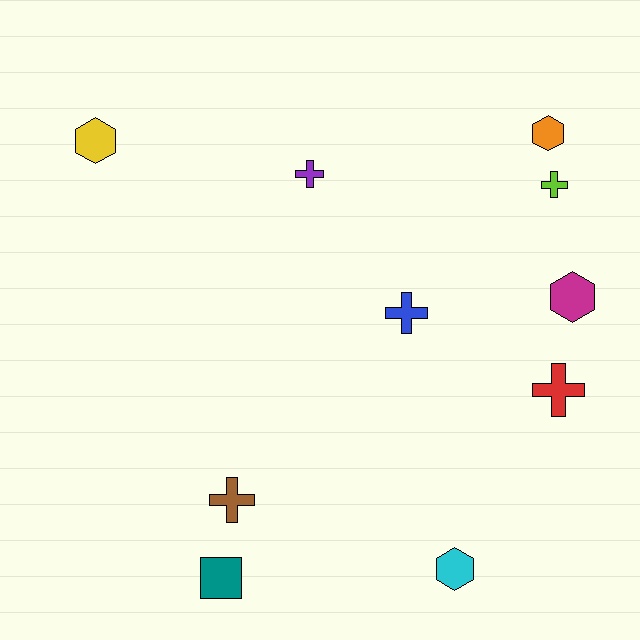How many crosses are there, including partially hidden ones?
There are 5 crosses.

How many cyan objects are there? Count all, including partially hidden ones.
There is 1 cyan object.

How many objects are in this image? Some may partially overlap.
There are 10 objects.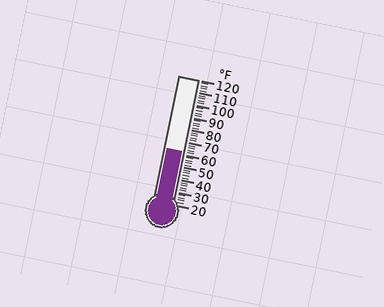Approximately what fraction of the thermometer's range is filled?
The thermometer is filled to approximately 40% of its range.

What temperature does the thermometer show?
The thermometer shows approximately 62°F.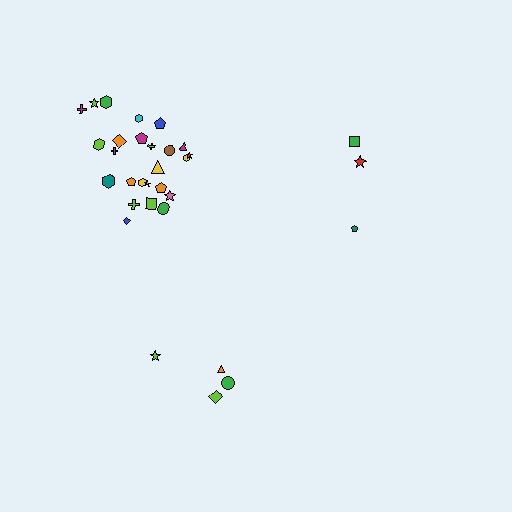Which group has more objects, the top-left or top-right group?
The top-left group.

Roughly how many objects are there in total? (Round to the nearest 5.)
Roughly 30 objects in total.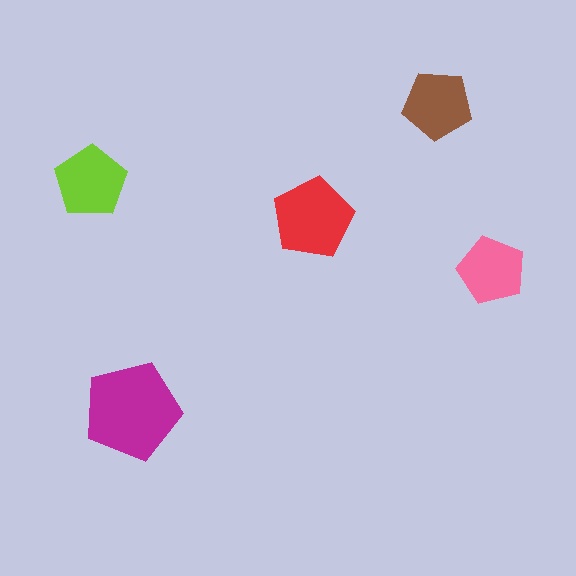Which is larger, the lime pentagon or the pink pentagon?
The lime one.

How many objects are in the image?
There are 5 objects in the image.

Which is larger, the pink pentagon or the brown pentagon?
The brown one.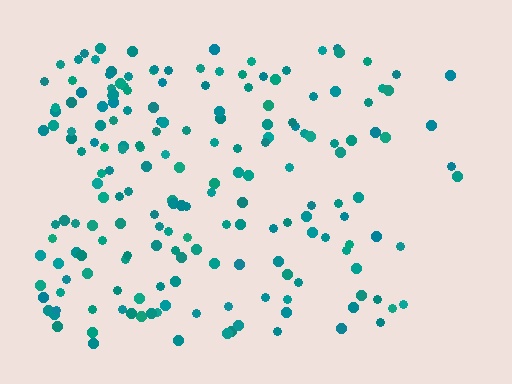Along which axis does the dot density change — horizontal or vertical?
Horizontal.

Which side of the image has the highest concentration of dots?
The left.